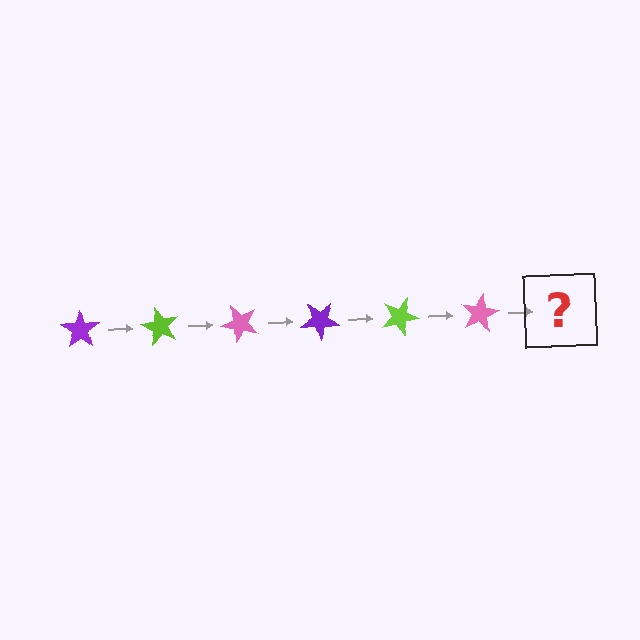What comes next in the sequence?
The next element should be a purple star, rotated 360 degrees from the start.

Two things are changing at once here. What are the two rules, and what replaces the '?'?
The two rules are that it rotates 60 degrees each step and the color cycles through purple, lime, and pink. The '?' should be a purple star, rotated 360 degrees from the start.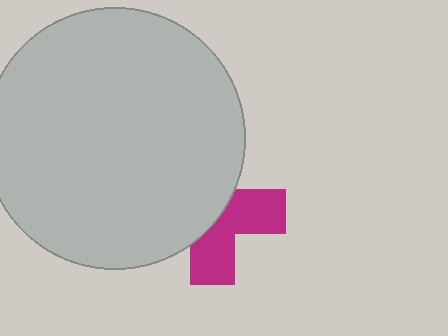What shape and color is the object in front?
The object in front is a light gray circle.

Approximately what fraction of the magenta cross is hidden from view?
Roughly 55% of the magenta cross is hidden behind the light gray circle.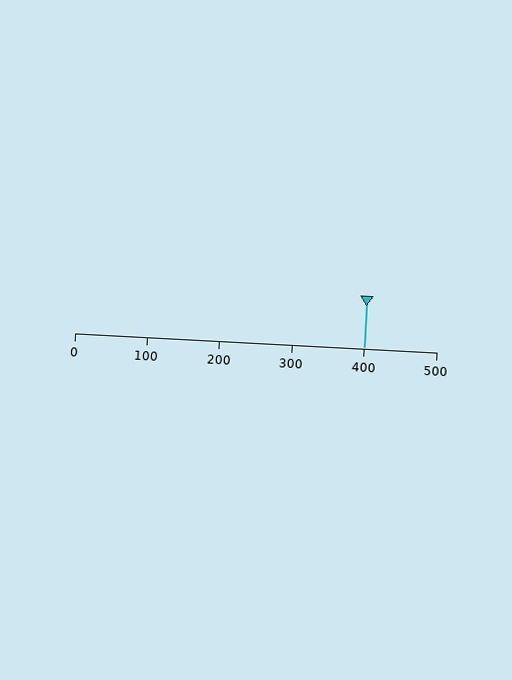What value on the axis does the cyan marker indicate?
The marker indicates approximately 400.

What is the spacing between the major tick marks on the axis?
The major ticks are spaced 100 apart.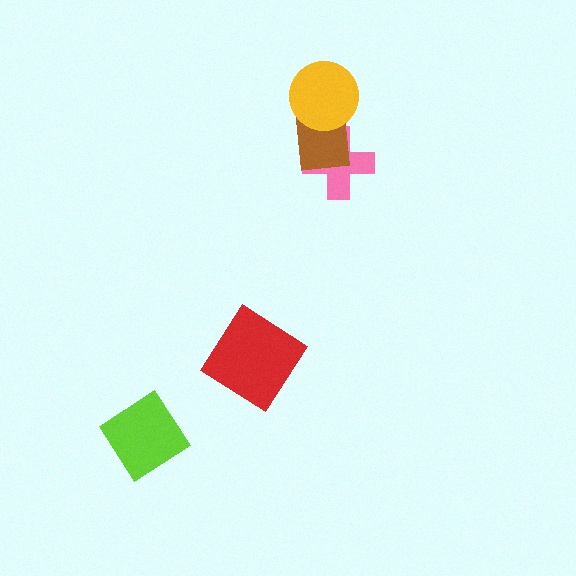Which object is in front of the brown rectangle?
The yellow circle is in front of the brown rectangle.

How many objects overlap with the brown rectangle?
2 objects overlap with the brown rectangle.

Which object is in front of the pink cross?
The brown rectangle is in front of the pink cross.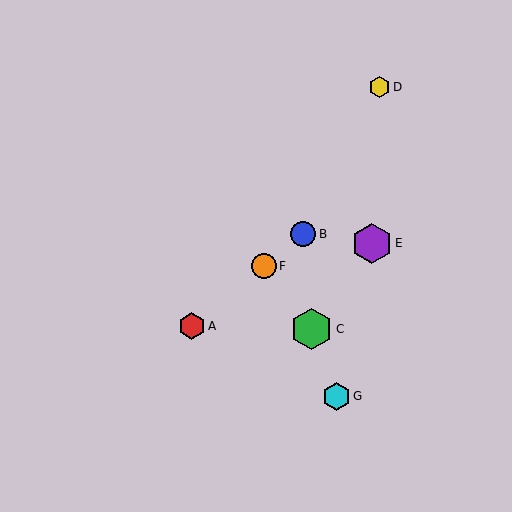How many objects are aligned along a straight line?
3 objects (A, B, F) are aligned along a straight line.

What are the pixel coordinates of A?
Object A is at (192, 326).